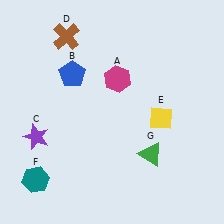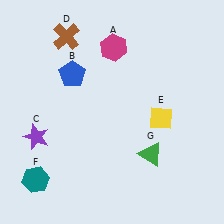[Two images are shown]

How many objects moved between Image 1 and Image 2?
1 object moved between the two images.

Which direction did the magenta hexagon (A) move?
The magenta hexagon (A) moved up.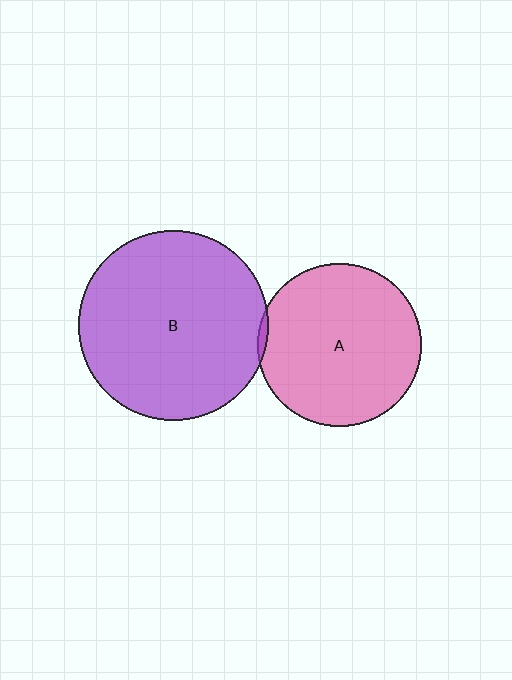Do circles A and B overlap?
Yes.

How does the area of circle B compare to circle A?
Approximately 1.4 times.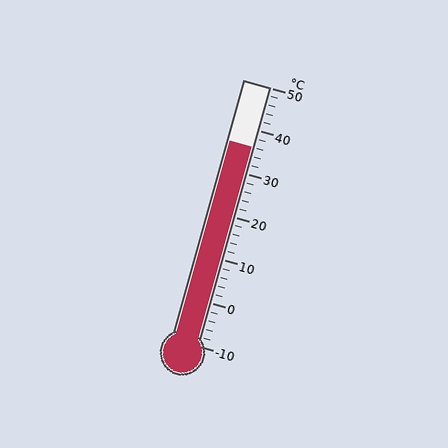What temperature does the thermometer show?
The thermometer shows approximately 36°C.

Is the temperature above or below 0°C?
The temperature is above 0°C.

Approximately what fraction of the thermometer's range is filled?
The thermometer is filled to approximately 75% of its range.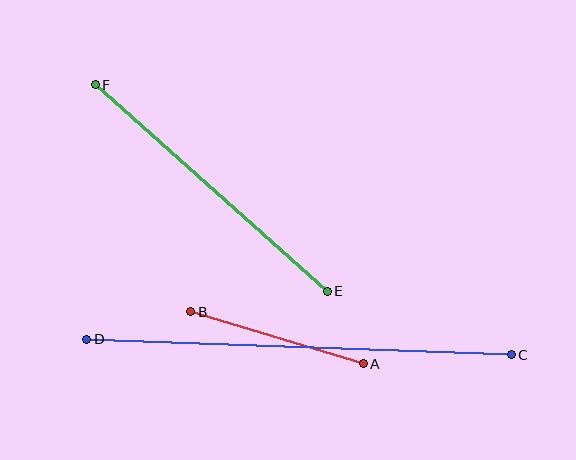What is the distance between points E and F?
The distance is approximately 311 pixels.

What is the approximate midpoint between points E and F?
The midpoint is at approximately (211, 188) pixels.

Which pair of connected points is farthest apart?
Points C and D are farthest apart.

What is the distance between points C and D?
The distance is approximately 425 pixels.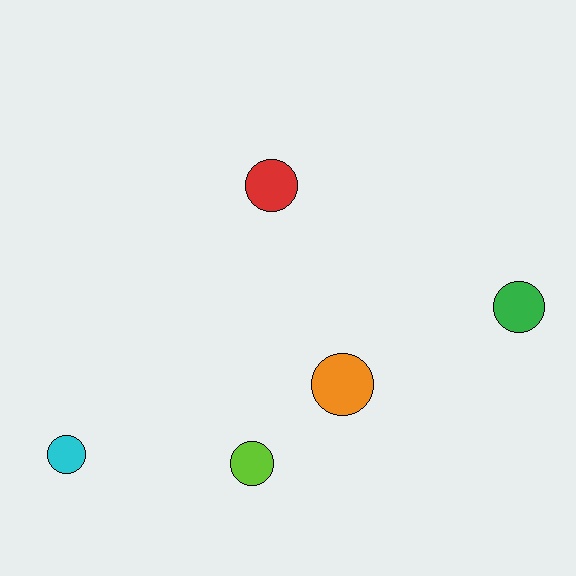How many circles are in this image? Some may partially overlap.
There are 5 circles.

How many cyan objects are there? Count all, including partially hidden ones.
There is 1 cyan object.